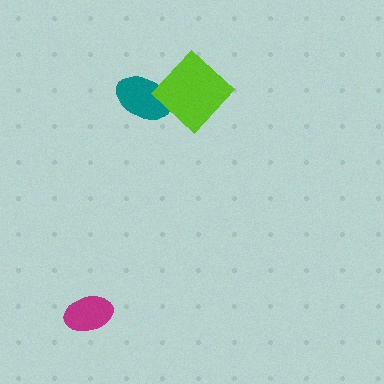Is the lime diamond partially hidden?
No, no other shape covers it.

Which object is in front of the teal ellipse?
The lime diamond is in front of the teal ellipse.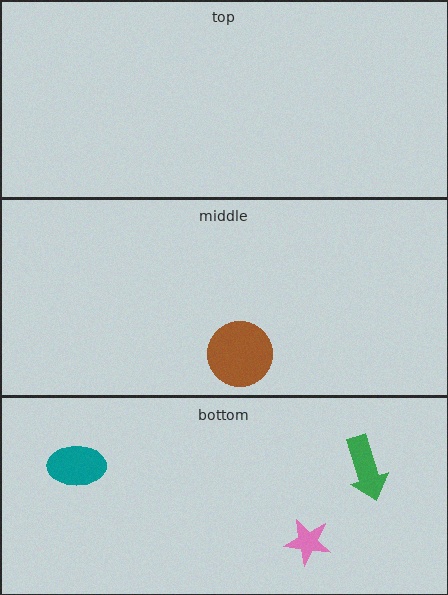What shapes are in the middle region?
The brown circle.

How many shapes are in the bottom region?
3.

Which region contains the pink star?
The bottom region.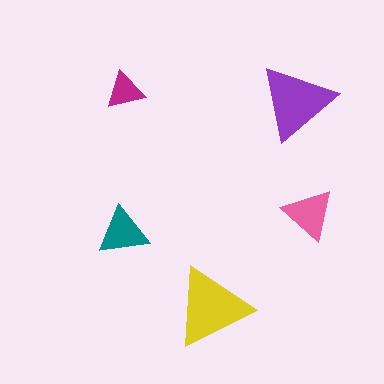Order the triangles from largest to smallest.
the yellow one, the purple one, the pink one, the teal one, the magenta one.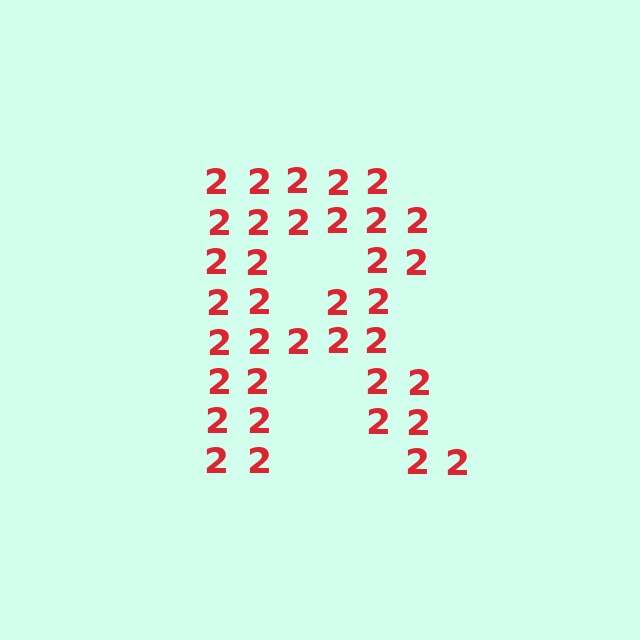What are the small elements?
The small elements are digit 2's.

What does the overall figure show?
The overall figure shows the letter R.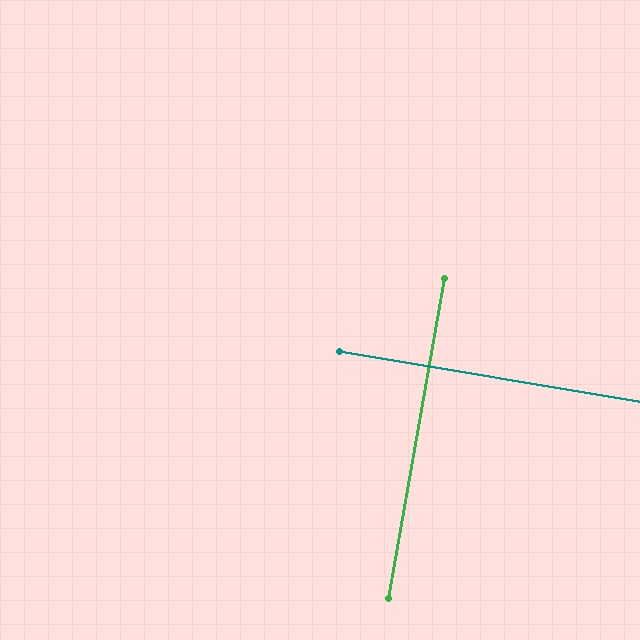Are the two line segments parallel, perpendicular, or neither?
Perpendicular — they meet at approximately 90°.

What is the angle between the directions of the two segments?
Approximately 90 degrees.